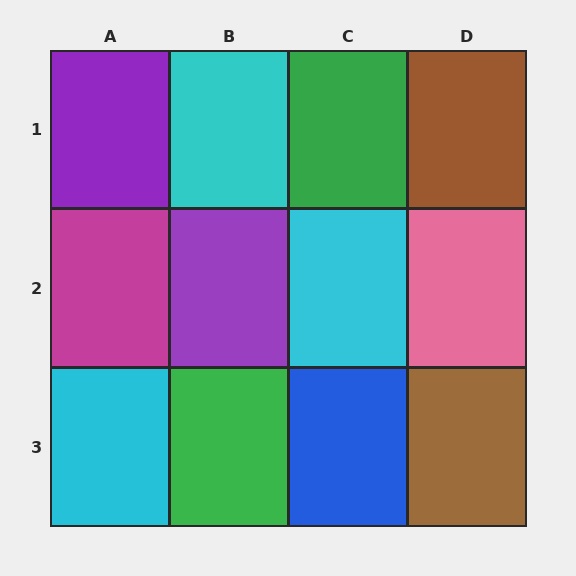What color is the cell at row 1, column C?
Green.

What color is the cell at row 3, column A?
Cyan.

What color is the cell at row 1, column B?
Cyan.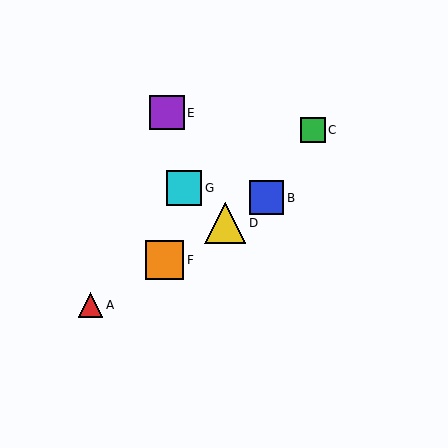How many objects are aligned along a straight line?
4 objects (A, B, D, F) are aligned along a straight line.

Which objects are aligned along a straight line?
Objects A, B, D, F are aligned along a straight line.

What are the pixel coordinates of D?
Object D is at (225, 223).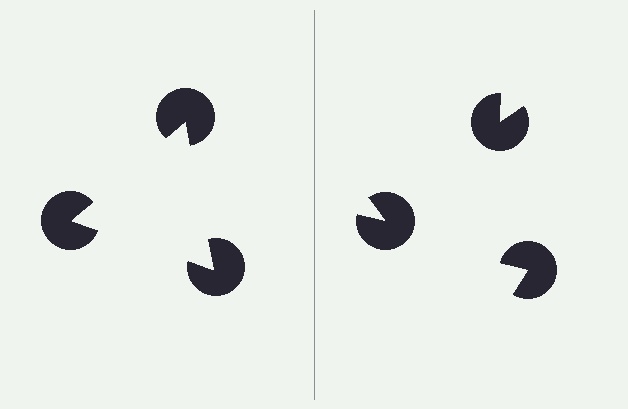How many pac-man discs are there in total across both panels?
6 — 3 on each side.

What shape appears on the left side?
An illusory triangle.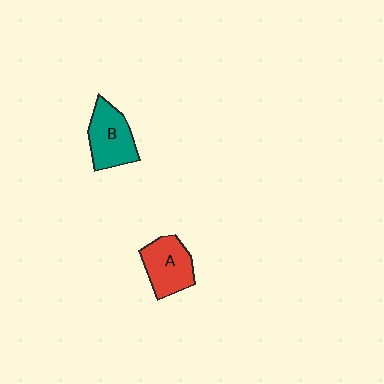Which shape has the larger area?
Shape B (teal).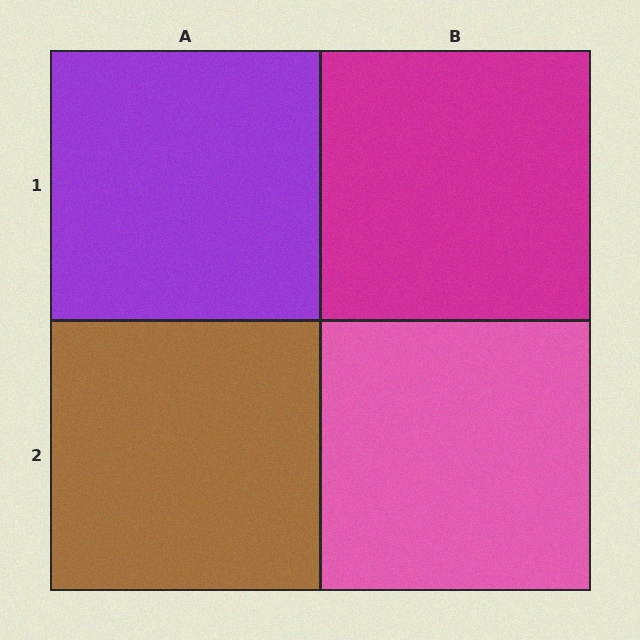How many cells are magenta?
1 cell is magenta.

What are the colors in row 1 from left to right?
Purple, magenta.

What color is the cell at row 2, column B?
Pink.